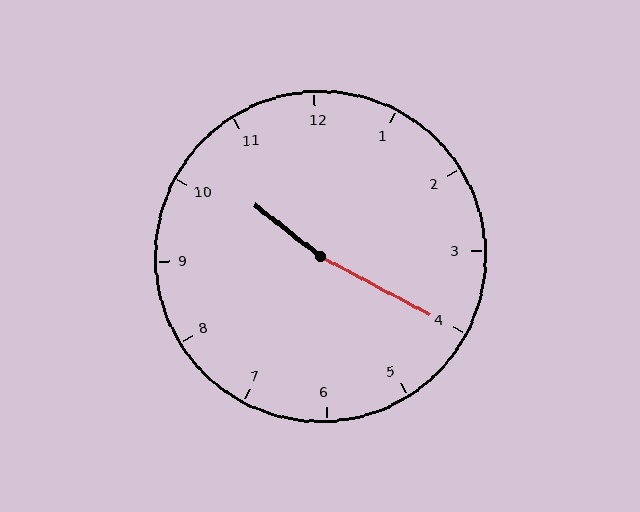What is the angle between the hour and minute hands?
Approximately 170 degrees.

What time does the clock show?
10:20.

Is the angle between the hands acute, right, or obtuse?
It is obtuse.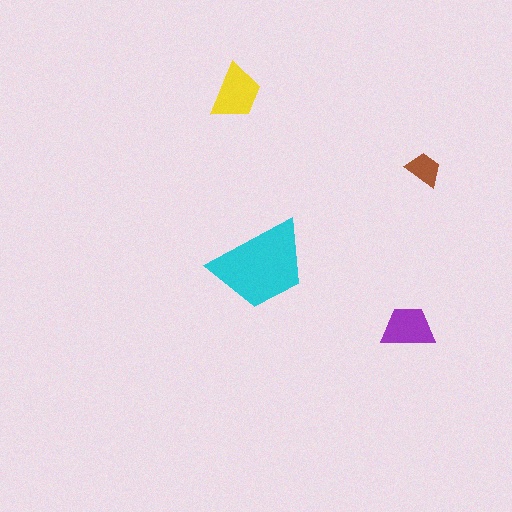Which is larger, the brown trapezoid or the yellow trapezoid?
The yellow one.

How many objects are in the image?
There are 4 objects in the image.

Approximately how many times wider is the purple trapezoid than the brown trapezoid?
About 1.5 times wider.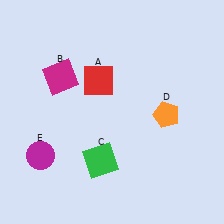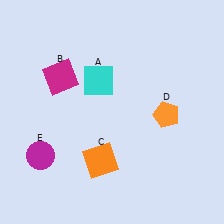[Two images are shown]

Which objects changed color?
A changed from red to cyan. C changed from green to orange.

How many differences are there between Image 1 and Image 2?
There are 2 differences between the two images.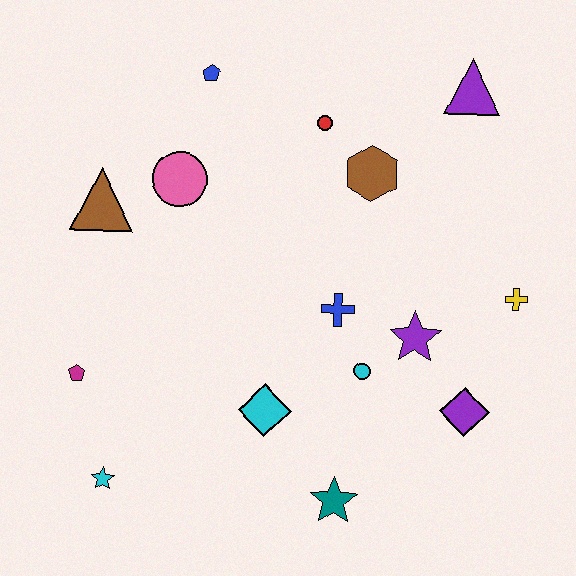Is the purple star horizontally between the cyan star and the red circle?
No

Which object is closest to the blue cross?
The cyan circle is closest to the blue cross.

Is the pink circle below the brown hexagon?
Yes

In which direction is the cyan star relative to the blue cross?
The cyan star is to the left of the blue cross.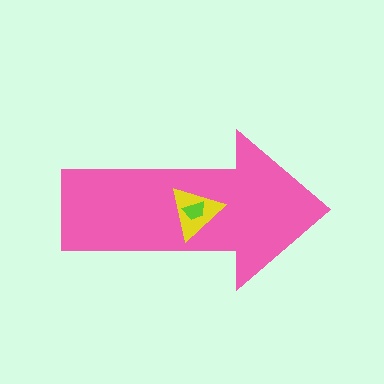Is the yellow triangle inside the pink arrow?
Yes.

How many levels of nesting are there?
3.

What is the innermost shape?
The lime trapezoid.